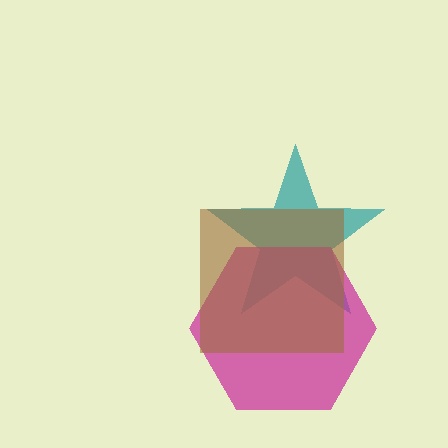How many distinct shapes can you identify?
There are 3 distinct shapes: a teal star, a magenta hexagon, a brown square.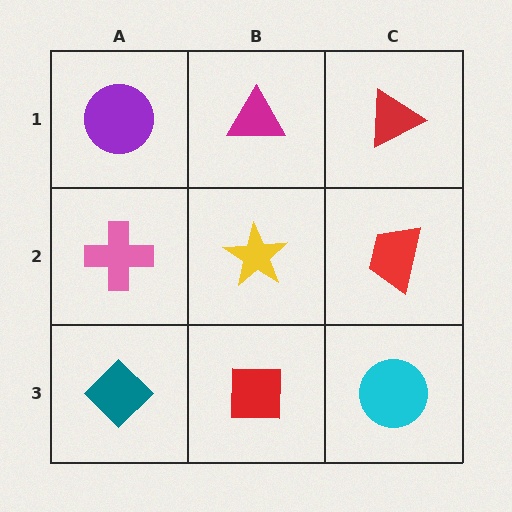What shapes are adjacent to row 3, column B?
A yellow star (row 2, column B), a teal diamond (row 3, column A), a cyan circle (row 3, column C).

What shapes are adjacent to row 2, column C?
A red triangle (row 1, column C), a cyan circle (row 3, column C), a yellow star (row 2, column B).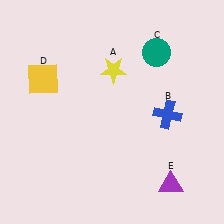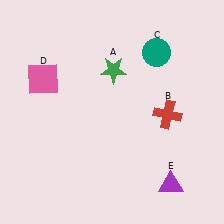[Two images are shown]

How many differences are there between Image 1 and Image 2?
There are 3 differences between the two images.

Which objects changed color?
A changed from yellow to green. B changed from blue to red. D changed from yellow to pink.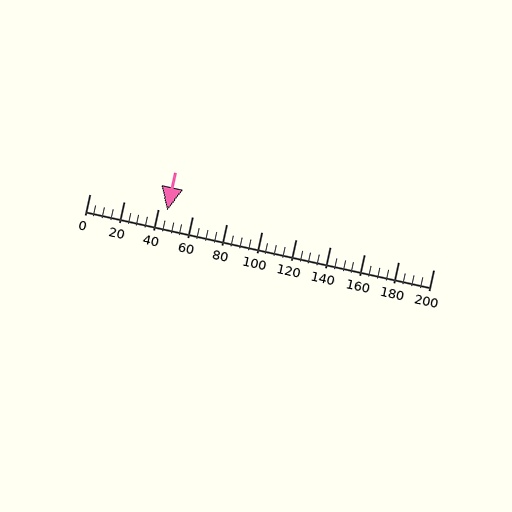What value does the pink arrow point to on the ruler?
The pink arrow points to approximately 45.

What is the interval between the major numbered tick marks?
The major tick marks are spaced 20 units apart.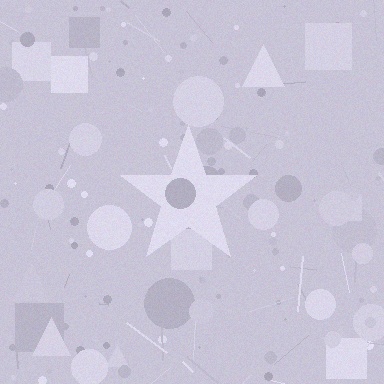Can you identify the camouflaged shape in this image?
The camouflaged shape is a star.